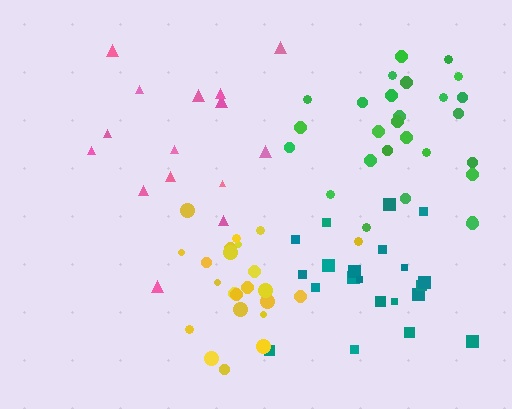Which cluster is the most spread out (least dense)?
Pink.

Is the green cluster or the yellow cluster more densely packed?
Yellow.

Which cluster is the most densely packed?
Yellow.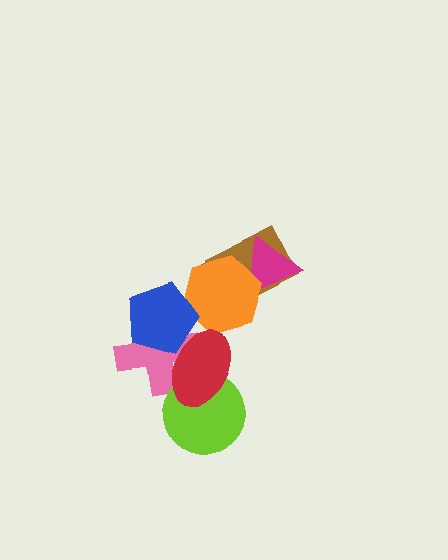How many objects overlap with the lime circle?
1 object overlaps with the lime circle.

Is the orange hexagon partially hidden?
Yes, it is partially covered by another shape.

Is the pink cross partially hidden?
Yes, it is partially covered by another shape.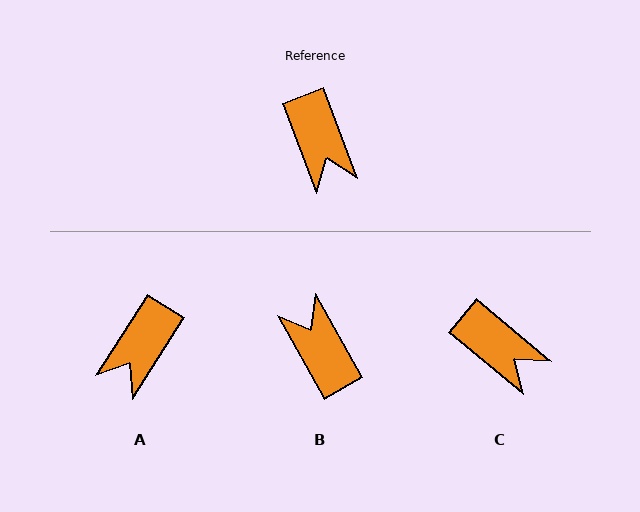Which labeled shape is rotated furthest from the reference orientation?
B, about 171 degrees away.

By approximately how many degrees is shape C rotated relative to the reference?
Approximately 29 degrees counter-clockwise.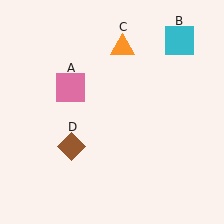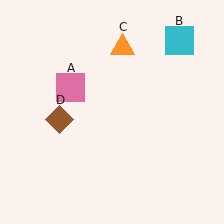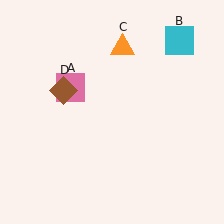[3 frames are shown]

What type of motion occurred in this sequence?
The brown diamond (object D) rotated clockwise around the center of the scene.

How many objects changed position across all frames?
1 object changed position: brown diamond (object D).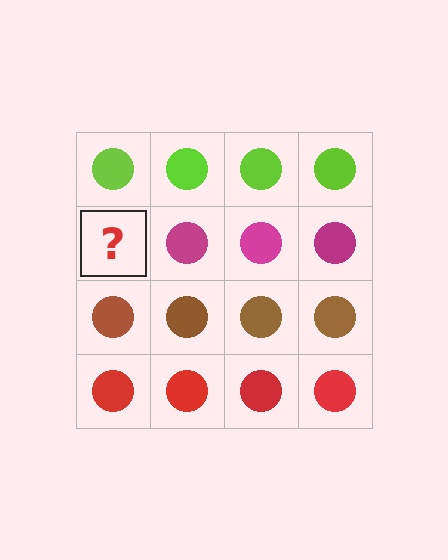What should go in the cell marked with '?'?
The missing cell should contain a magenta circle.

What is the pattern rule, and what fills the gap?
The rule is that each row has a consistent color. The gap should be filled with a magenta circle.